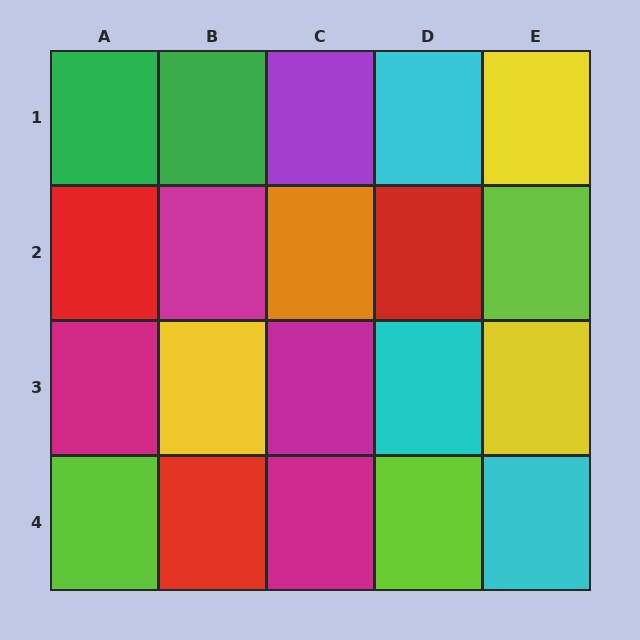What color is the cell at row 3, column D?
Cyan.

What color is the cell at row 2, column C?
Orange.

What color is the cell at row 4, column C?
Magenta.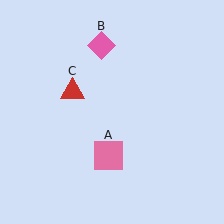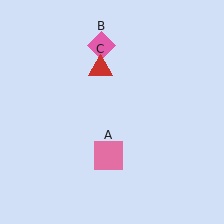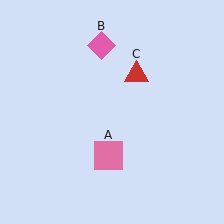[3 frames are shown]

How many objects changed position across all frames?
1 object changed position: red triangle (object C).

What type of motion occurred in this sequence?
The red triangle (object C) rotated clockwise around the center of the scene.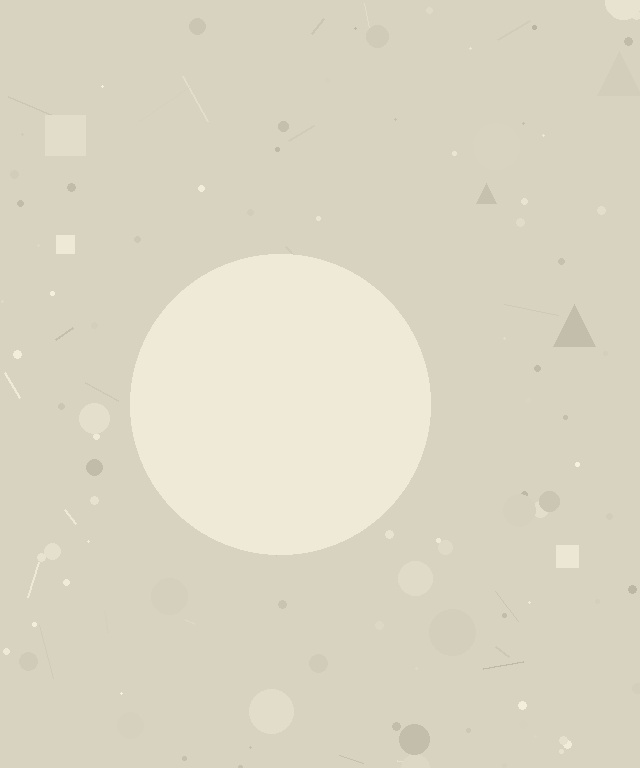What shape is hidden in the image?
A circle is hidden in the image.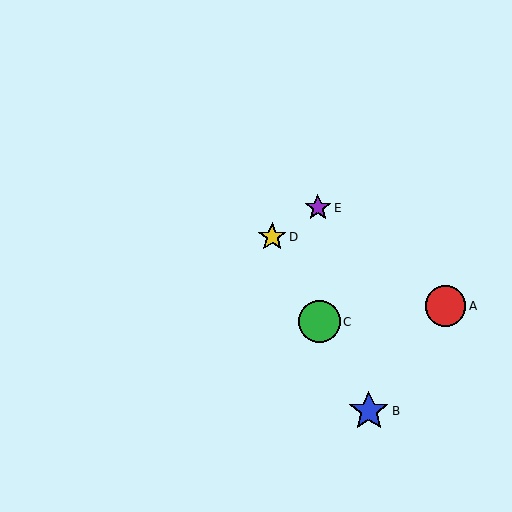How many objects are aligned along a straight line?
3 objects (B, C, D) are aligned along a straight line.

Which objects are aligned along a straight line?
Objects B, C, D are aligned along a straight line.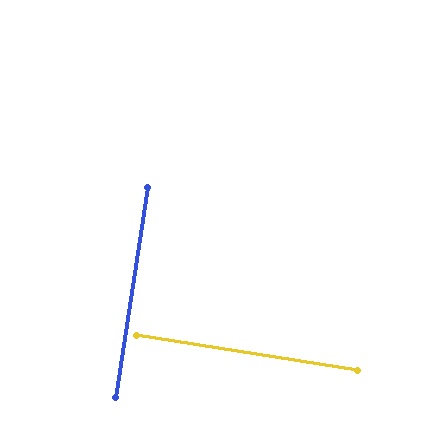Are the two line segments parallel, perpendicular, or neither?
Perpendicular — they meet at approximately 90°.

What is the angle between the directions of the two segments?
Approximately 90 degrees.